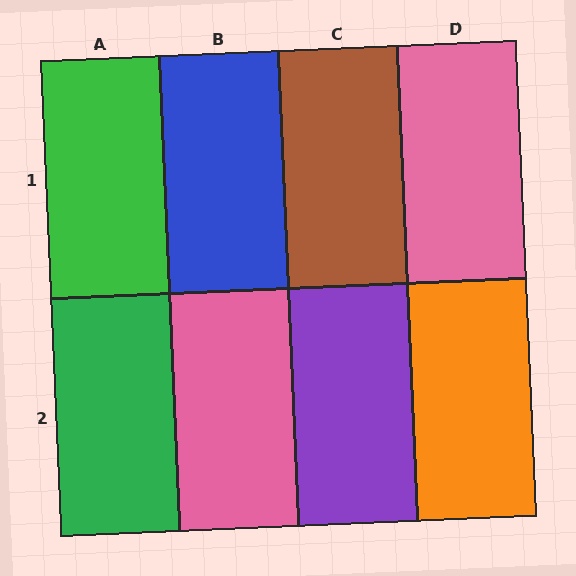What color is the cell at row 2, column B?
Pink.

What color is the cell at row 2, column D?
Orange.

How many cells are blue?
1 cell is blue.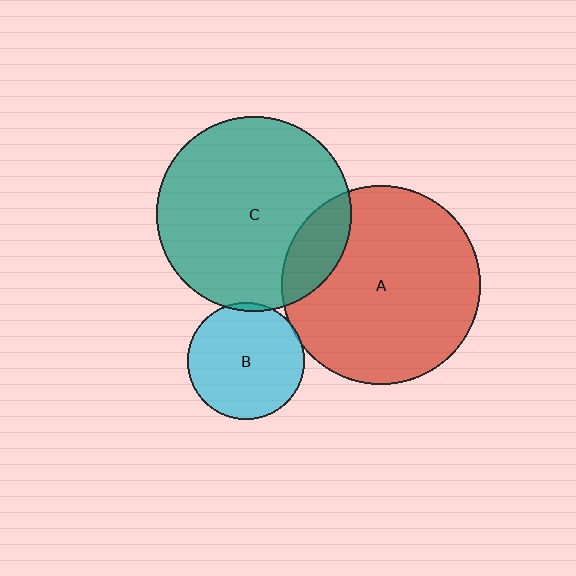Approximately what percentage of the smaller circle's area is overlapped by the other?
Approximately 15%.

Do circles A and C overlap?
Yes.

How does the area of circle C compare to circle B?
Approximately 2.8 times.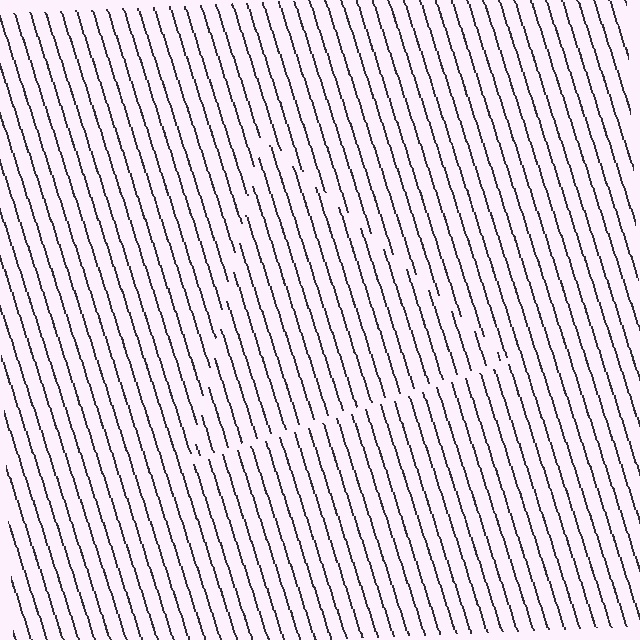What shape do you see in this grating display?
An illusory triangle. The interior of the shape contains the same grating, shifted by half a period — the contour is defined by the phase discontinuity where line-ends from the inner and outer gratings abut.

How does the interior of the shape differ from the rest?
The interior of the shape contains the same grating, shifted by half a period — the contour is defined by the phase discontinuity where line-ends from the inner and outer gratings abut.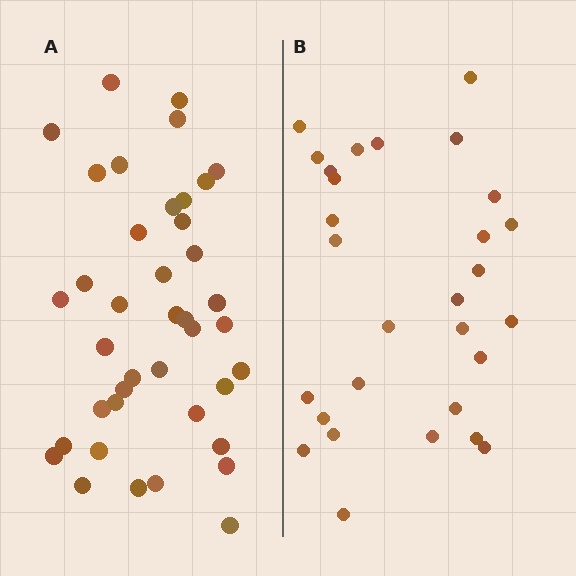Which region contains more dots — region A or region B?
Region A (the left region) has more dots.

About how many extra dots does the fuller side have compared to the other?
Region A has roughly 12 or so more dots than region B.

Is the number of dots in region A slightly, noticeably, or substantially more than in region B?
Region A has noticeably more, but not dramatically so. The ratio is roughly 1.4 to 1.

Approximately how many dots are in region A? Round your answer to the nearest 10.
About 40 dots.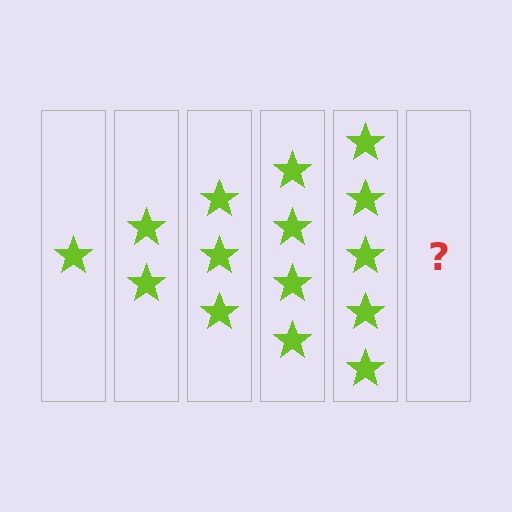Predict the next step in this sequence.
The next step is 6 stars.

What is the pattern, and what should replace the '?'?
The pattern is that each step adds one more star. The '?' should be 6 stars.